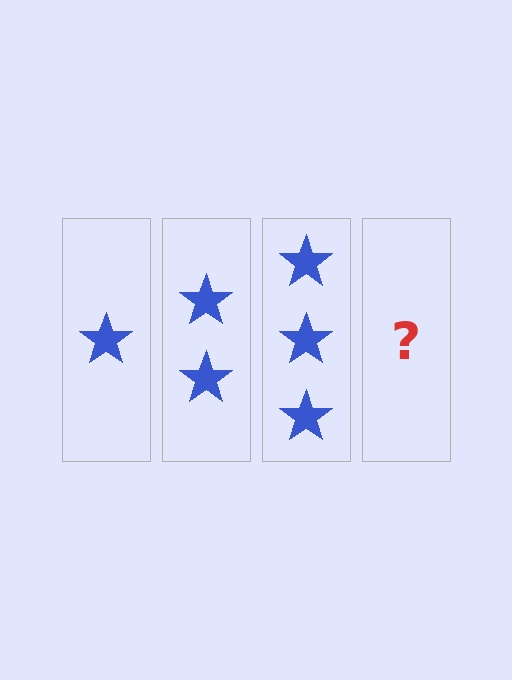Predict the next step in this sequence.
The next step is 4 stars.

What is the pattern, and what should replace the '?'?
The pattern is that each step adds one more star. The '?' should be 4 stars.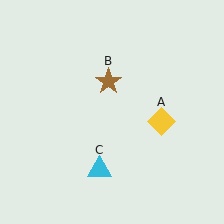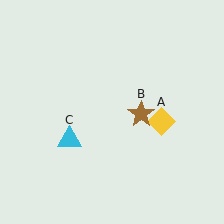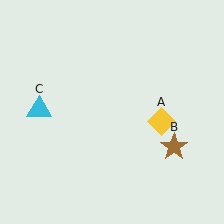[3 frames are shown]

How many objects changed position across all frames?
2 objects changed position: brown star (object B), cyan triangle (object C).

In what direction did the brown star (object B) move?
The brown star (object B) moved down and to the right.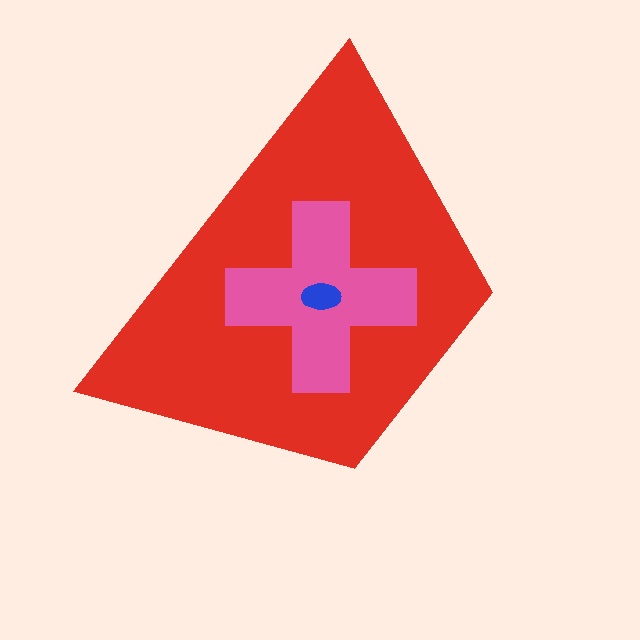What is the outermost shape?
The red trapezoid.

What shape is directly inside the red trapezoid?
The pink cross.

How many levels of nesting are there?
3.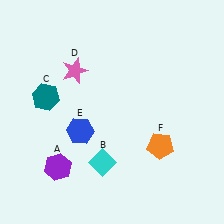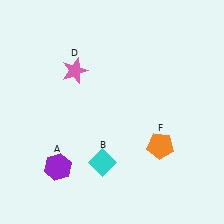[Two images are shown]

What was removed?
The teal hexagon (C), the blue hexagon (E) were removed in Image 2.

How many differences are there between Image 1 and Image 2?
There are 2 differences between the two images.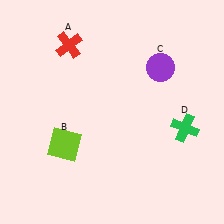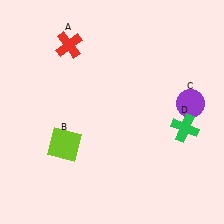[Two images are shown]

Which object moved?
The purple circle (C) moved down.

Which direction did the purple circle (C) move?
The purple circle (C) moved down.